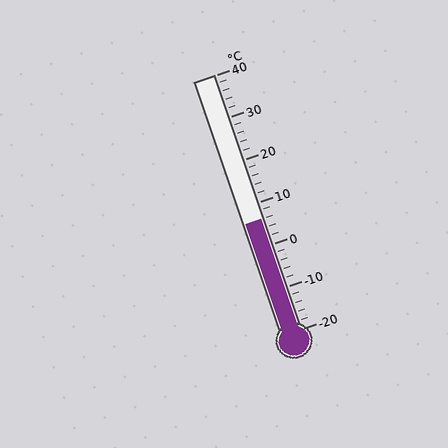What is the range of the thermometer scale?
The thermometer scale ranges from -20°C to 40°C.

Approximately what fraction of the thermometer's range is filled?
The thermometer is filled to approximately 45% of its range.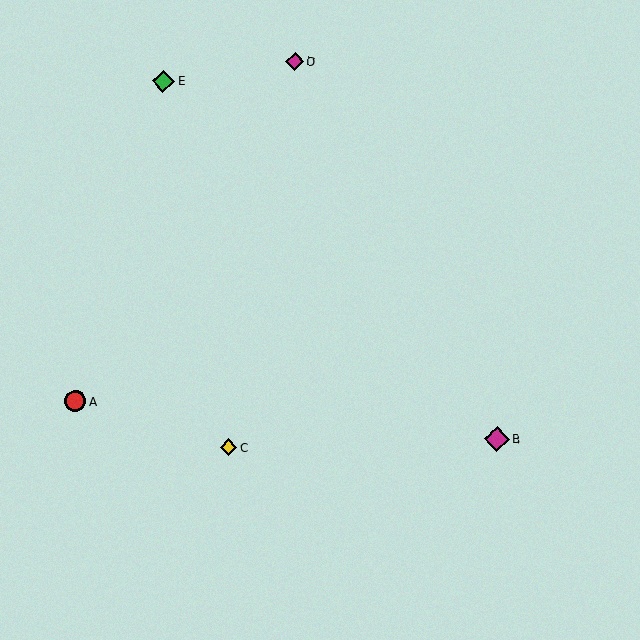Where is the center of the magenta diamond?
The center of the magenta diamond is at (497, 439).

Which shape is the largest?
The magenta diamond (labeled B) is the largest.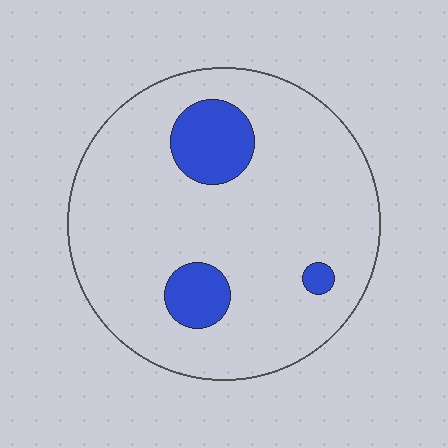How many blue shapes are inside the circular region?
3.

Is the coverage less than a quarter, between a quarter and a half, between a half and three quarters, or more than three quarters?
Less than a quarter.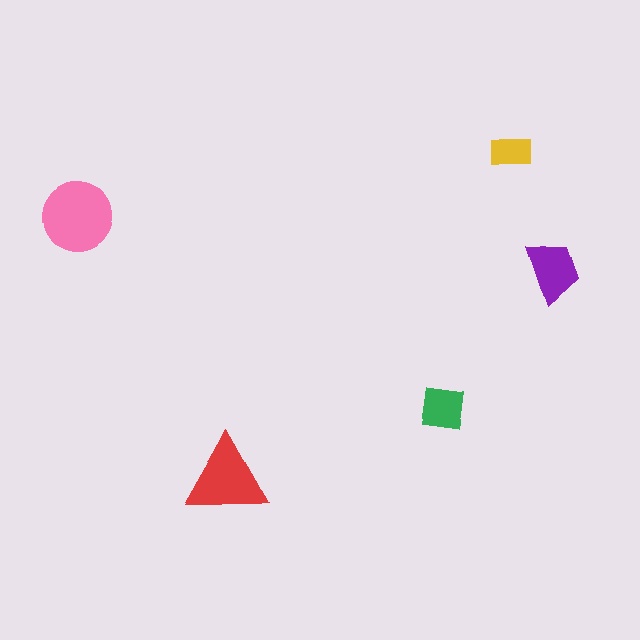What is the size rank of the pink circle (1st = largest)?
1st.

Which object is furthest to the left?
The pink circle is leftmost.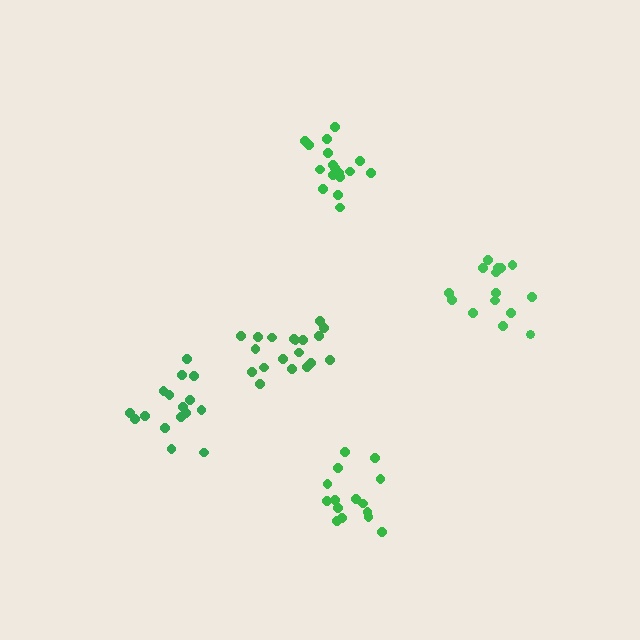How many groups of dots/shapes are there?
There are 5 groups.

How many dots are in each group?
Group 1: 15 dots, Group 2: 15 dots, Group 3: 16 dots, Group 4: 19 dots, Group 5: 17 dots (82 total).